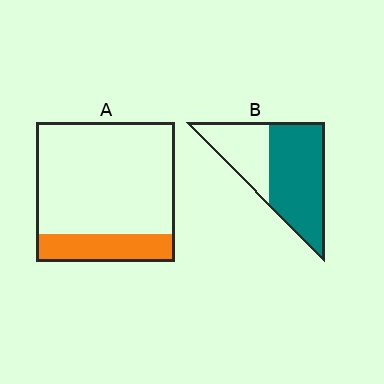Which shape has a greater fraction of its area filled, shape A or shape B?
Shape B.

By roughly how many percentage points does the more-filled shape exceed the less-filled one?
By roughly 45 percentage points (B over A).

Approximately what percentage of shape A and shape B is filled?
A is approximately 20% and B is approximately 65%.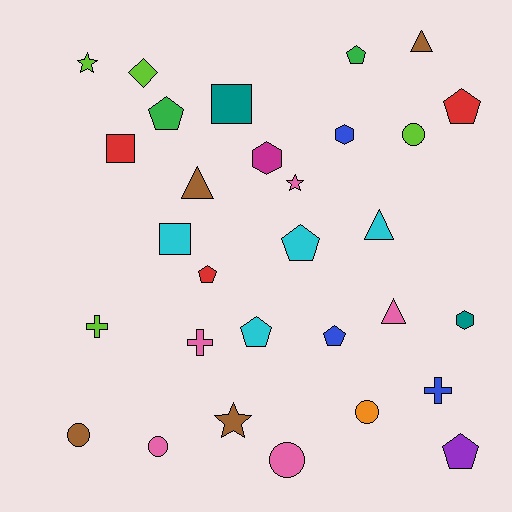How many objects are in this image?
There are 30 objects.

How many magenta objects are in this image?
There is 1 magenta object.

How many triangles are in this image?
There are 4 triangles.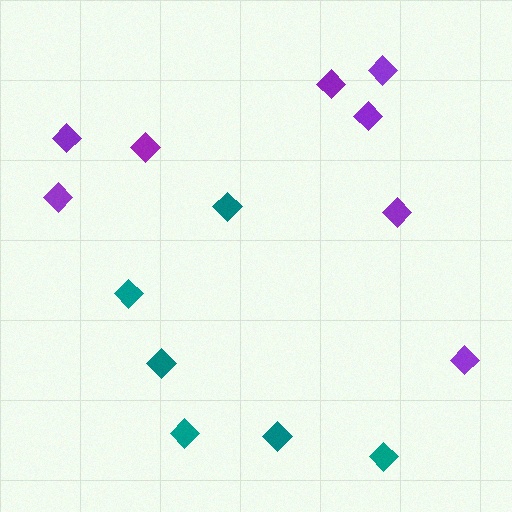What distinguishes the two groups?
There are 2 groups: one group of teal diamonds (6) and one group of purple diamonds (8).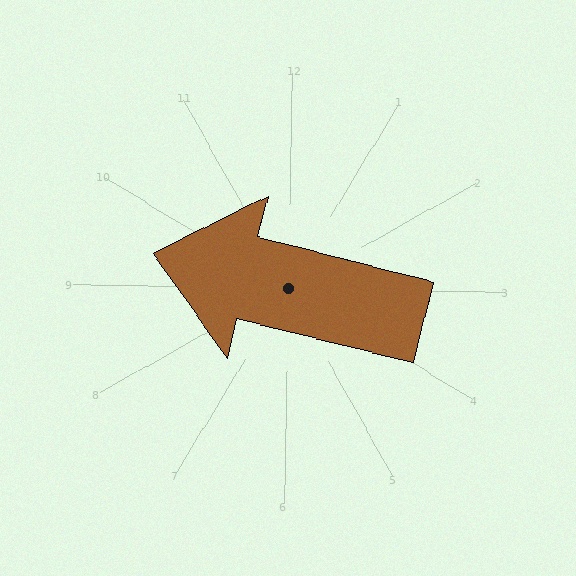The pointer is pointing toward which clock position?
Roughly 9 o'clock.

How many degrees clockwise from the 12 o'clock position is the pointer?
Approximately 283 degrees.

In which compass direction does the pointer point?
West.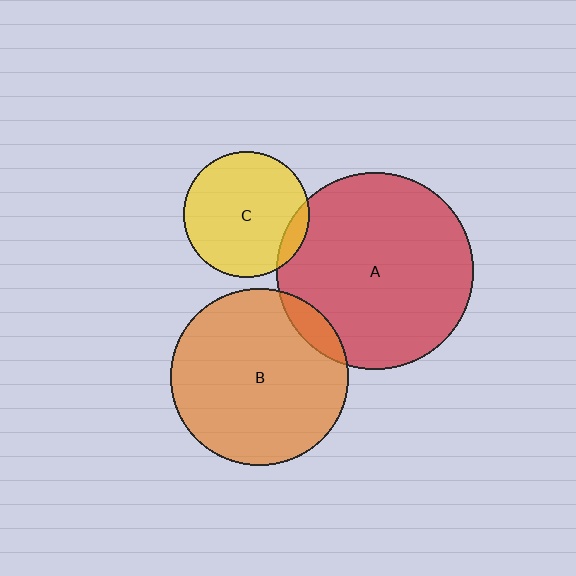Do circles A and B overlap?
Yes.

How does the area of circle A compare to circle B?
Approximately 1.2 times.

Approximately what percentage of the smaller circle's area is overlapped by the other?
Approximately 10%.